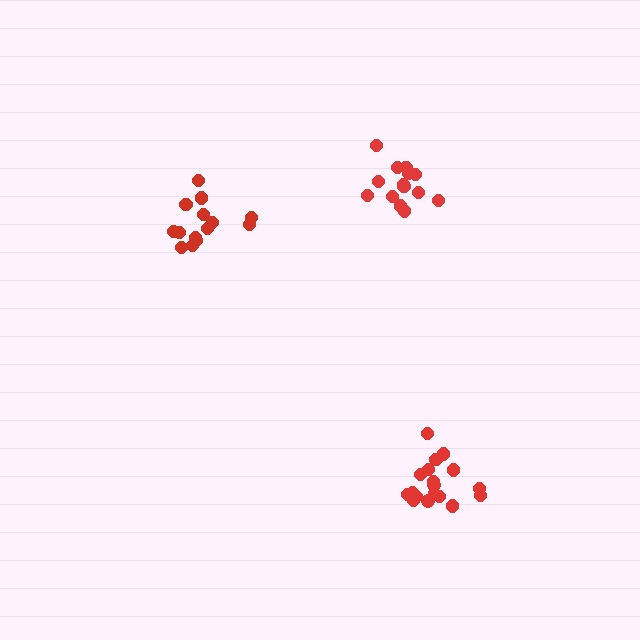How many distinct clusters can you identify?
There are 3 distinct clusters.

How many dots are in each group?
Group 1: 14 dots, Group 2: 18 dots, Group 3: 14 dots (46 total).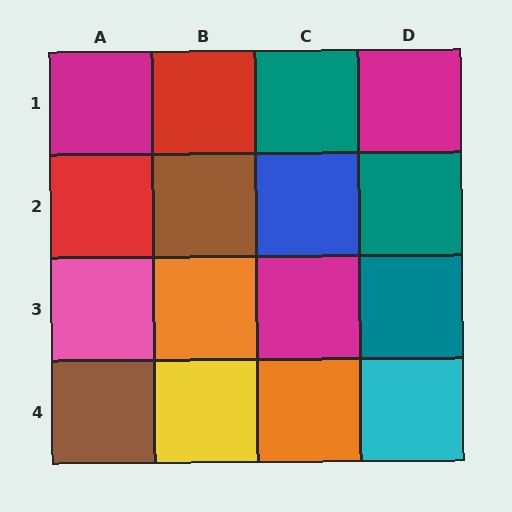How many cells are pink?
1 cell is pink.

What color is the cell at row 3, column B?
Orange.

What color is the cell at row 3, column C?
Magenta.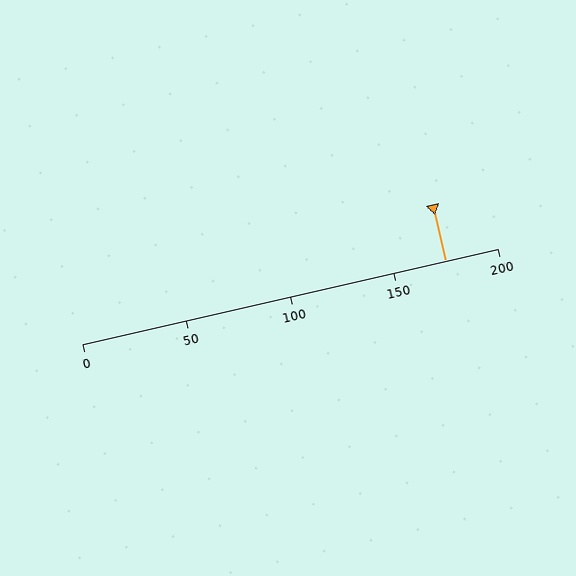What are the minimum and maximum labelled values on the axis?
The axis runs from 0 to 200.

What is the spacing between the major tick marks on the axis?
The major ticks are spaced 50 apart.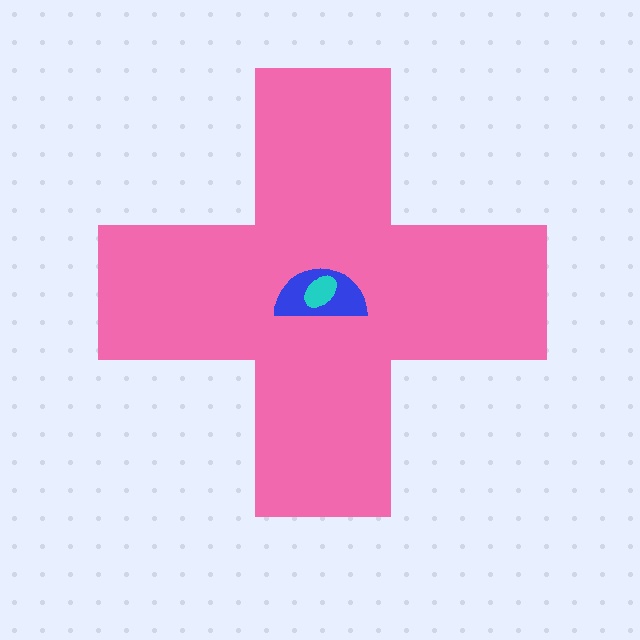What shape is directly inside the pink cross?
The blue semicircle.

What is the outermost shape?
The pink cross.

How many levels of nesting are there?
3.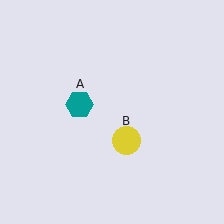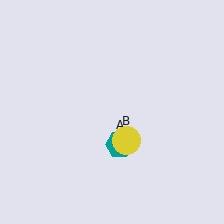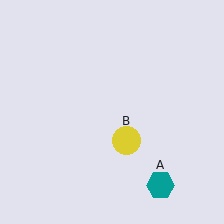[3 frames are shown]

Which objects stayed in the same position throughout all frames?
Yellow circle (object B) remained stationary.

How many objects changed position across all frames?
1 object changed position: teal hexagon (object A).